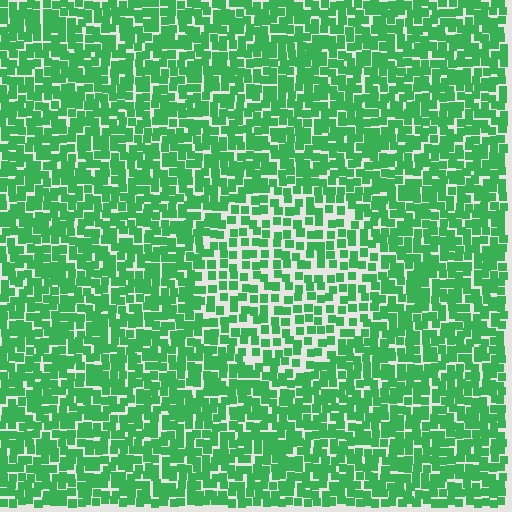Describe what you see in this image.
The image contains small green elements arranged at two different densities. A circle-shaped region is visible where the elements are less densely packed than the surrounding area.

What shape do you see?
I see a circle.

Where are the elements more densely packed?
The elements are more densely packed outside the circle boundary.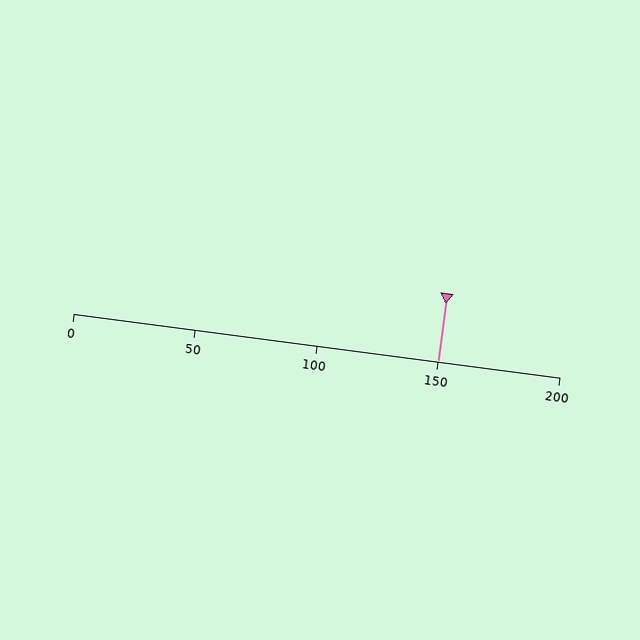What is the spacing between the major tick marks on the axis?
The major ticks are spaced 50 apart.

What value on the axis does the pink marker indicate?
The marker indicates approximately 150.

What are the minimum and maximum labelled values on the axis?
The axis runs from 0 to 200.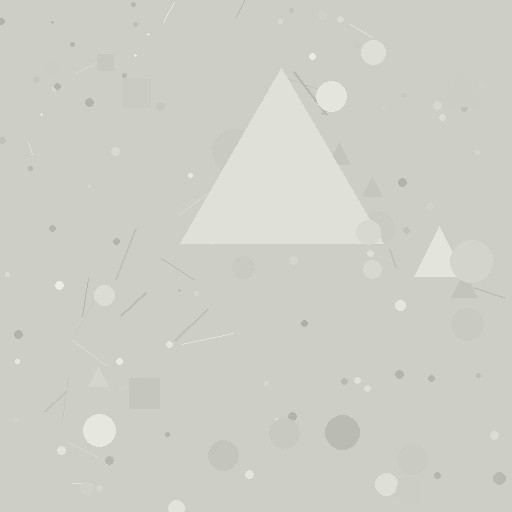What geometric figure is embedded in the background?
A triangle is embedded in the background.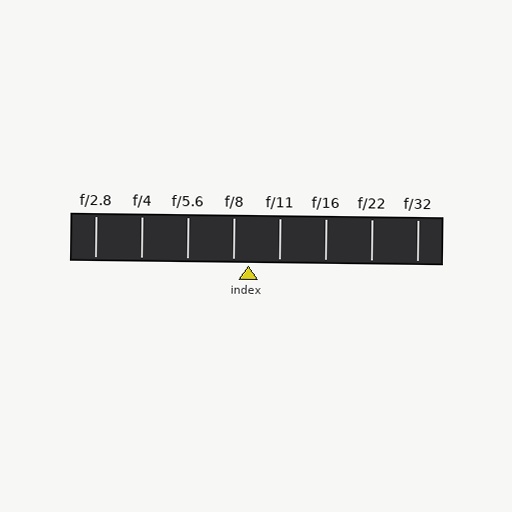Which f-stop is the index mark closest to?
The index mark is closest to f/8.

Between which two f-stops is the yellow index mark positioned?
The index mark is between f/8 and f/11.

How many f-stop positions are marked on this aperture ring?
There are 8 f-stop positions marked.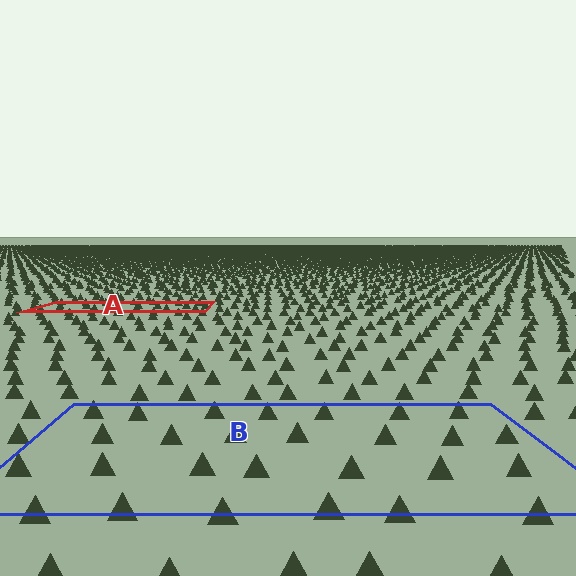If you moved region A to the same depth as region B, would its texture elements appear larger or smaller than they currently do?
They would appear larger. At a closer depth, the same texture elements are projected at a bigger on-screen size.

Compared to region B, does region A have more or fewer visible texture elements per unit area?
Region A has more texture elements per unit area — they are packed more densely because it is farther away.